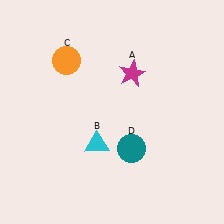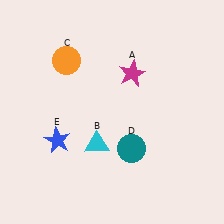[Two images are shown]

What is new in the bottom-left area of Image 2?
A blue star (E) was added in the bottom-left area of Image 2.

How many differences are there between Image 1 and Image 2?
There is 1 difference between the two images.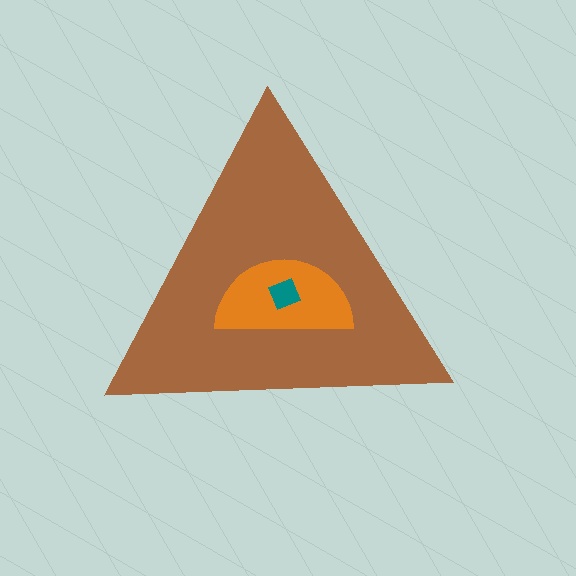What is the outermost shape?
The brown triangle.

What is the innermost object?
The teal diamond.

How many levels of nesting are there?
3.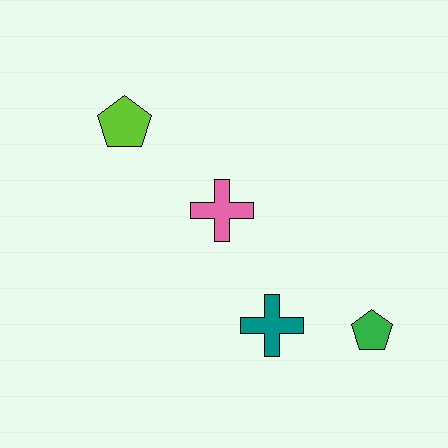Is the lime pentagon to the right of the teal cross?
No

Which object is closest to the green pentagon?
The teal cross is closest to the green pentagon.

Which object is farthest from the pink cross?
The green pentagon is farthest from the pink cross.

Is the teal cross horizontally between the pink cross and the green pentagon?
Yes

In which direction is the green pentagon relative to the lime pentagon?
The green pentagon is to the right of the lime pentagon.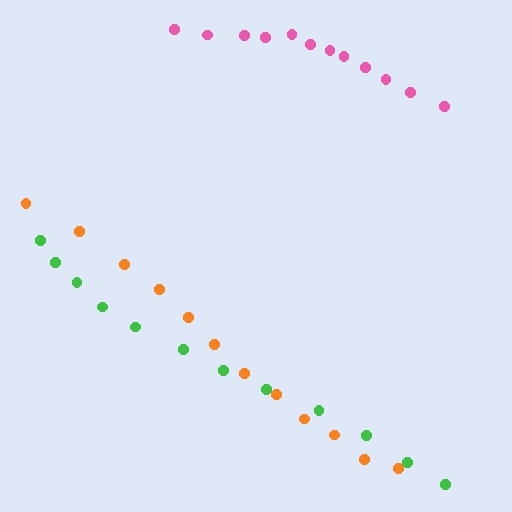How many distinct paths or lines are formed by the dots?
There are 3 distinct paths.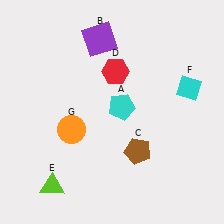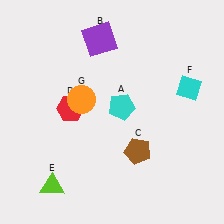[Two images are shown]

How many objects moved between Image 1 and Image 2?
2 objects moved between the two images.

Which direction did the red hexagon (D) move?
The red hexagon (D) moved left.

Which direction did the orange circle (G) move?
The orange circle (G) moved up.